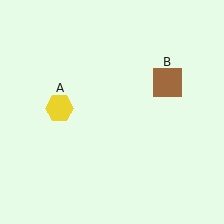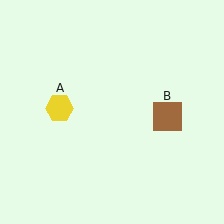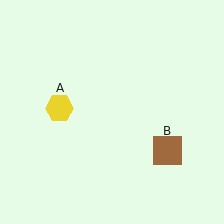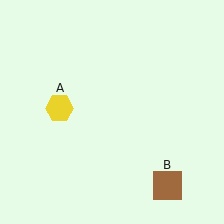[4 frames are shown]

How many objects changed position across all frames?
1 object changed position: brown square (object B).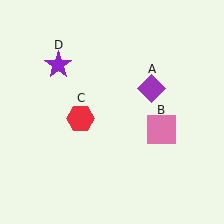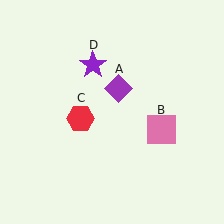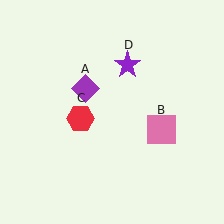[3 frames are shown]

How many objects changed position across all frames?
2 objects changed position: purple diamond (object A), purple star (object D).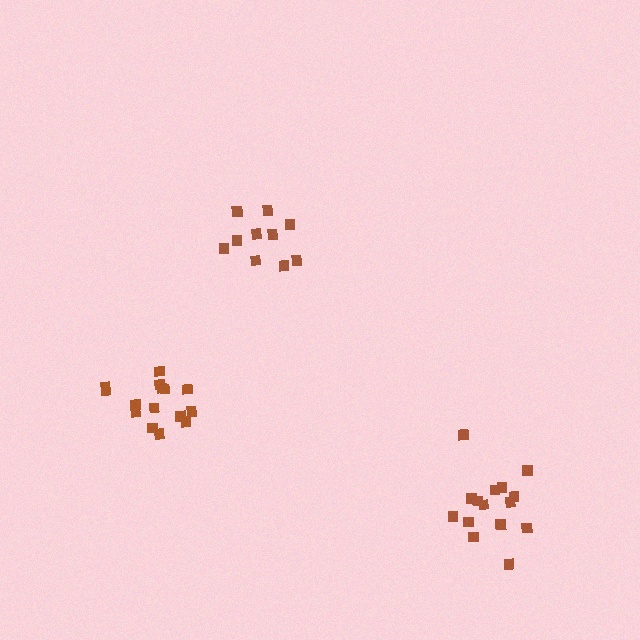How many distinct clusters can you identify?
There are 3 distinct clusters.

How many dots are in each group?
Group 1: 15 dots, Group 2: 15 dots, Group 3: 10 dots (40 total).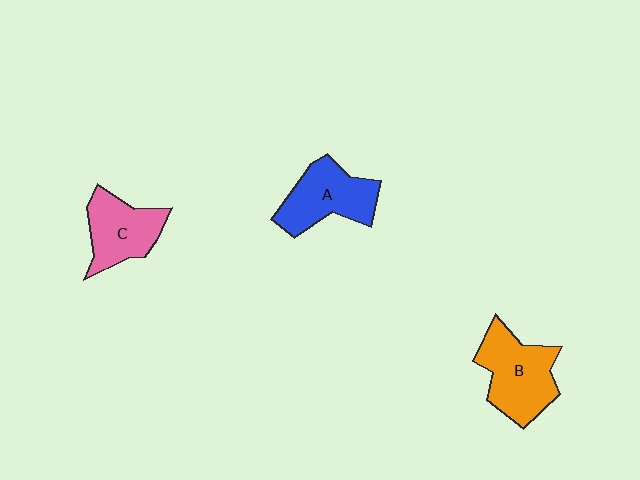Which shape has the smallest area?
Shape C (pink).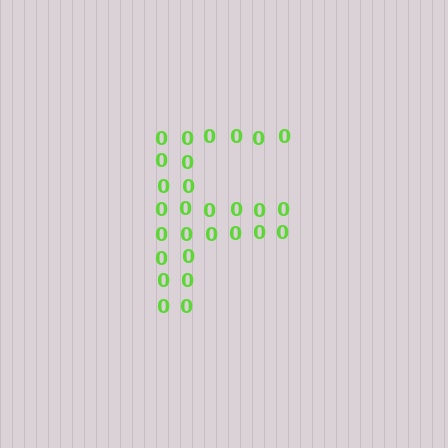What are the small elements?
The small elements are digit 0's.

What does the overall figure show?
The overall figure shows the letter F.